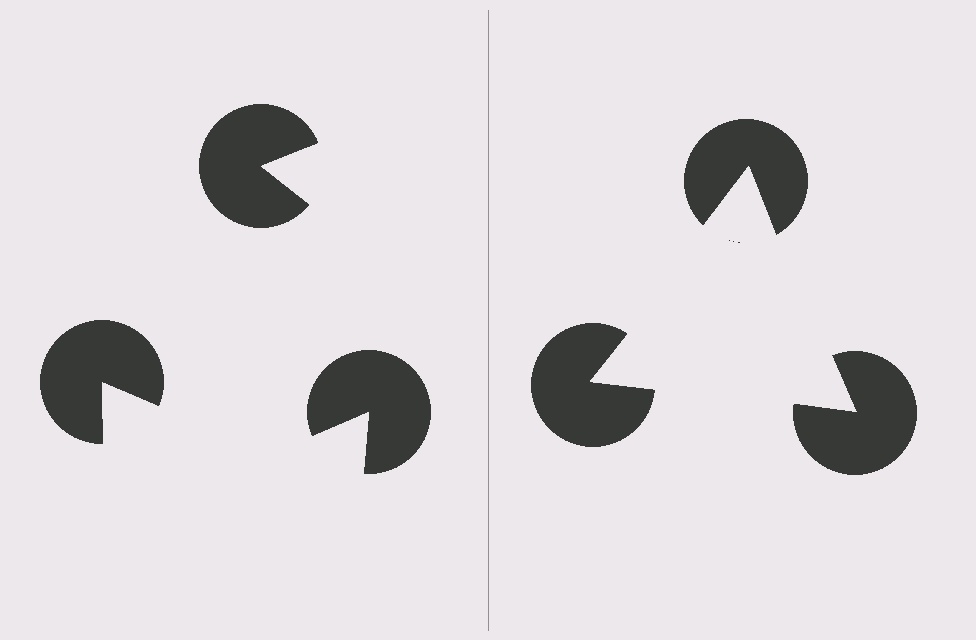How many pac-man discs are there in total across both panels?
6 — 3 on each side.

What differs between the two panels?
The pac-man discs are positioned identically on both sides; only the wedge orientations differ. On the right they align to a triangle; on the left they are misaligned.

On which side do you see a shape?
An illusory triangle appears on the right side. On the left side the wedge cuts are rotated, so no coherent shape forms.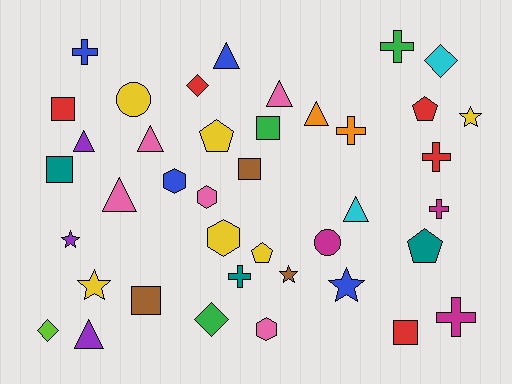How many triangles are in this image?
There are 8 triangles.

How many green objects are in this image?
There are 3 green objects.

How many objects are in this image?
There are 40 objects.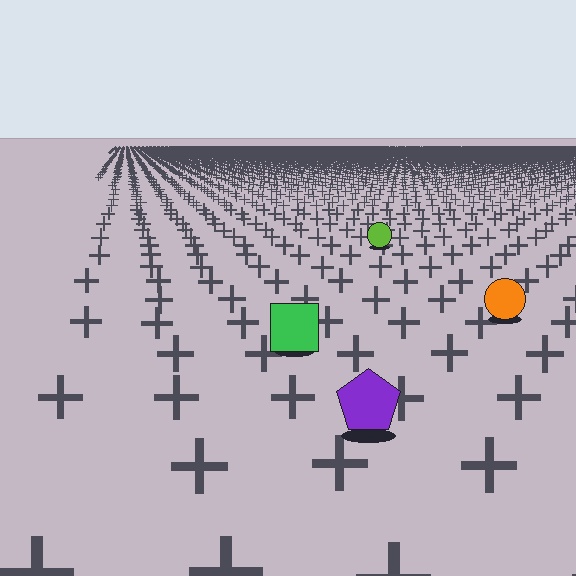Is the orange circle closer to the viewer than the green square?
No. The green square is closer — you can tell from the texture gradient: the ground texture is coarser near it.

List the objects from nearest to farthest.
From nearest to farthest: the purple pentagon, the green square, the orange circle, the lime circle.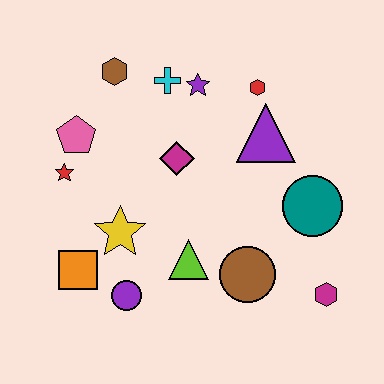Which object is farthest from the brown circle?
The brown hexagon is farthest from the brown circle.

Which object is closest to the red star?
The pink pentagon is closest to the red star.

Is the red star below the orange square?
No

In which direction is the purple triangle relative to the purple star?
The purple triangle is to the right of the purple star.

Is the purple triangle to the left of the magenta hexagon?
Yes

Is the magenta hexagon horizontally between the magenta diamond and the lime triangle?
No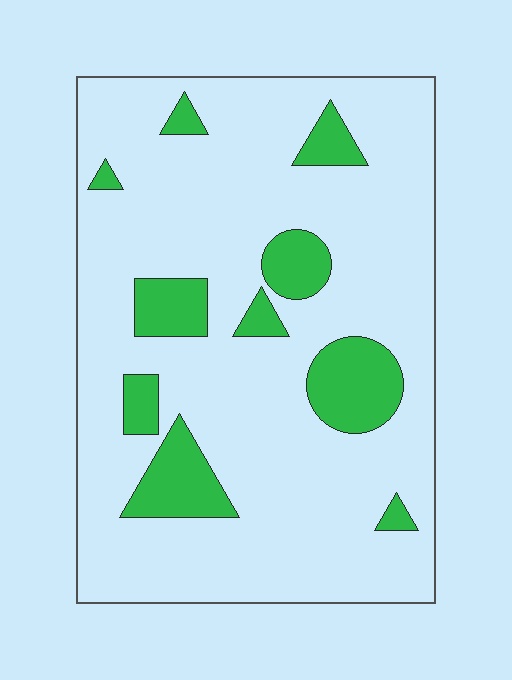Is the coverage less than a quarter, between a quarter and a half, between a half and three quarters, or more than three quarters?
Less than a quarter.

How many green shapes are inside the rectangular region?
10.